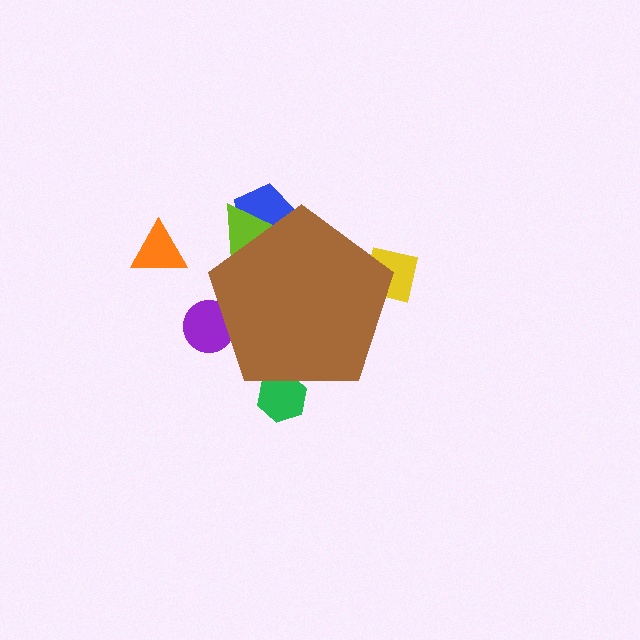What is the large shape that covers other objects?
A brown pentagon.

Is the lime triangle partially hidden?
Yes, the lime triangle is partially hidden behind the brown pentagon.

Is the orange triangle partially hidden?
No, the orange triangle is fully visible.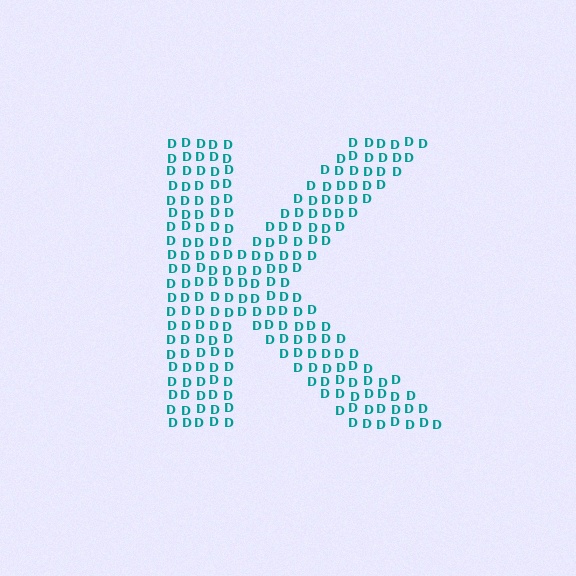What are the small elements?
The small elements are letter D's.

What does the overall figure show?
The overall figure shows the letter K.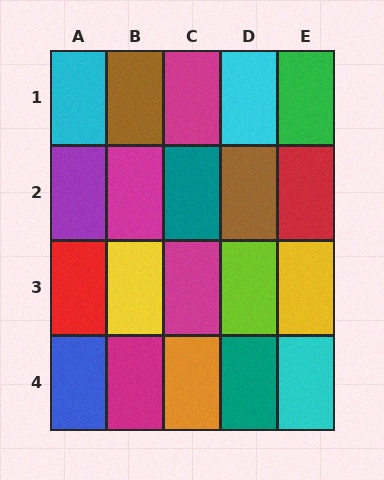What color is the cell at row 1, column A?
Cyan.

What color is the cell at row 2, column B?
Magenta.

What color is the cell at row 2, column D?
Brown.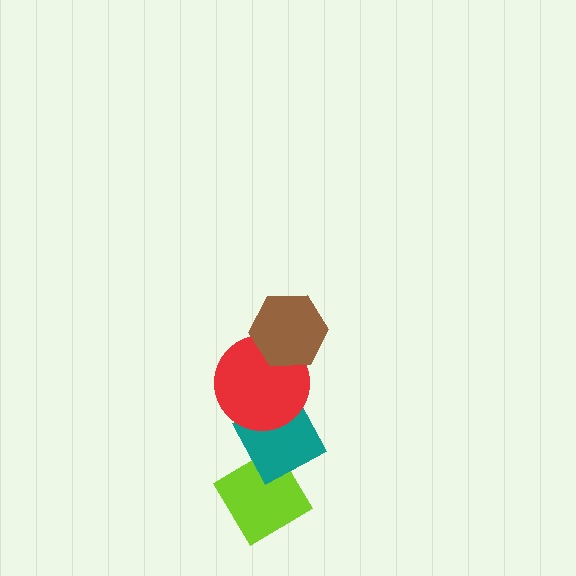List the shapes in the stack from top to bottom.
From top to bottom: the brown hexagon, the red circle, the teal diamond, the lime diamond.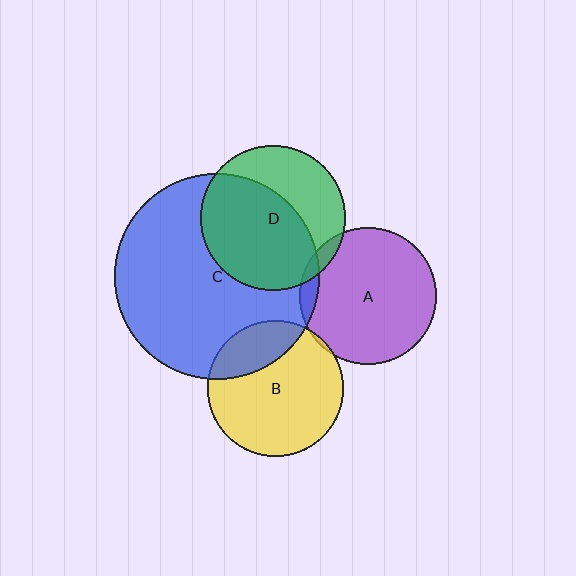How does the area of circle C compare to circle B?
Approximately 2.3 times.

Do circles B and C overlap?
Yes.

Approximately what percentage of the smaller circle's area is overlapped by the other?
Approximately 25%.